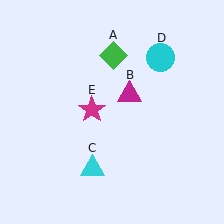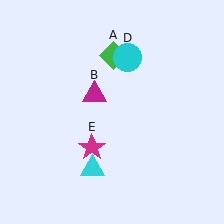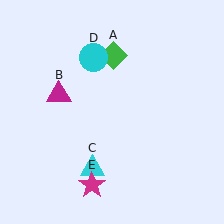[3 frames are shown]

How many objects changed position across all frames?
3 objects changed position: magenta triangle (object B), cyan circle (object D), magenta star (object E).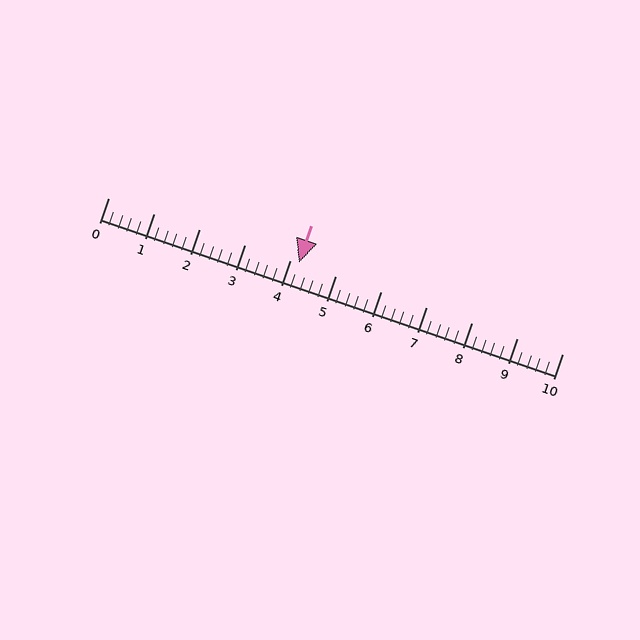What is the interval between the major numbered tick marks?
The major tick marks are spaced 1 units apart.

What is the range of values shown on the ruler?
The ruler shows values from 0 to 10.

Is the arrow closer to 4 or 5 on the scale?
The arrow is closer to 4.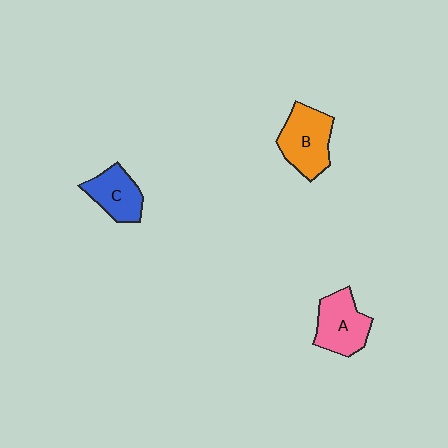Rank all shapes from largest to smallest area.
From largest to smallest: B (orange), A (pink), C (blue).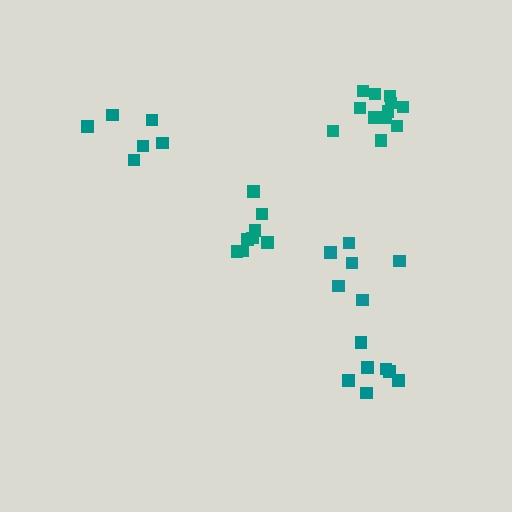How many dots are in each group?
Group 1: 6 dots, Group 2: 6 dots, Group 3: 12 dots, Group 4: 8 dots, Group 5: 7 dots (39 total).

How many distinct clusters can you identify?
There are 5 distinct clusters.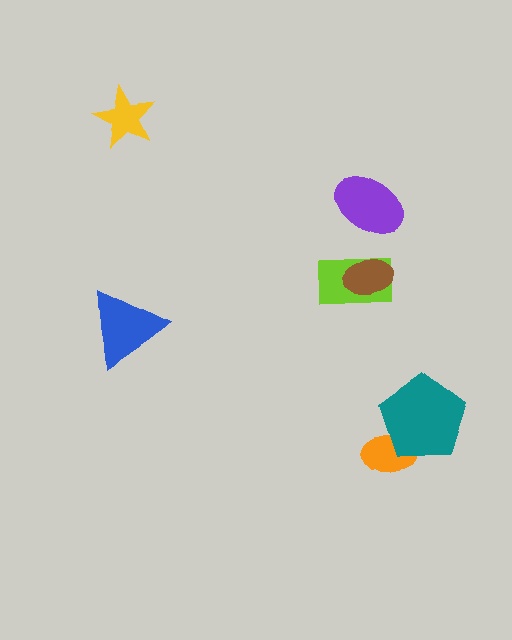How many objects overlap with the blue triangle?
0 objects overlap with the blue triangle.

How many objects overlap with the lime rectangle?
1 object overlaps with the lime rectangle.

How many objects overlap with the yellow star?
0 objects overlap with the yellow star.